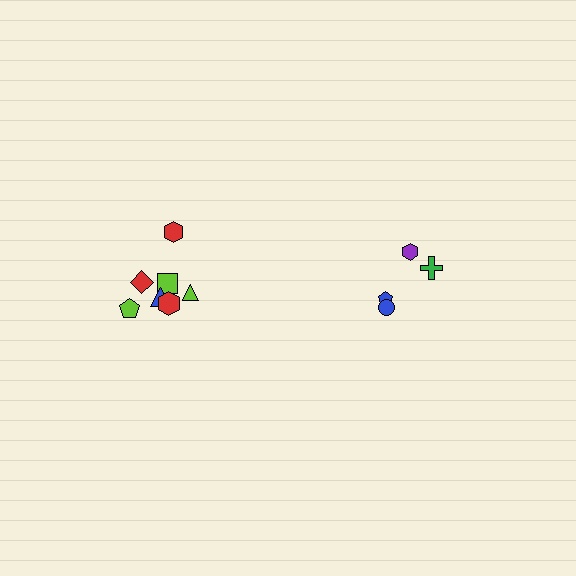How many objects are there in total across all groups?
There are 11 objects.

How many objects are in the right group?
There are 4 objects.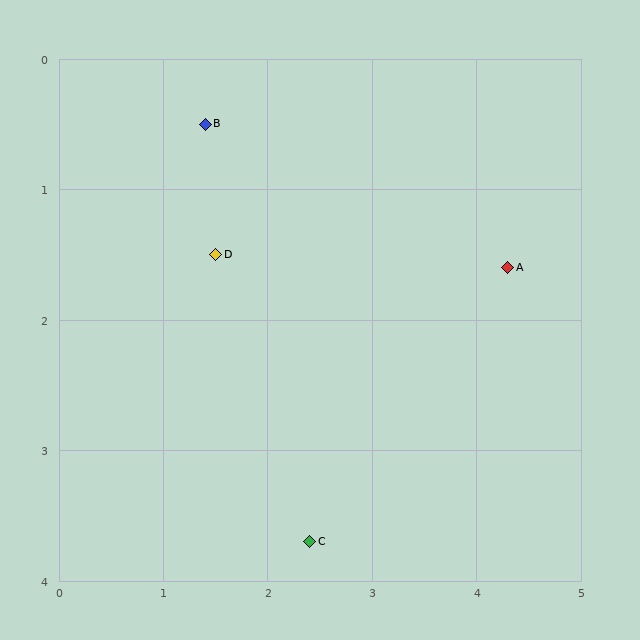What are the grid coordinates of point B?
Point B is at approximately (1.4, 0.5).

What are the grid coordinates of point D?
Point D is at approximately (1.5, 1.5).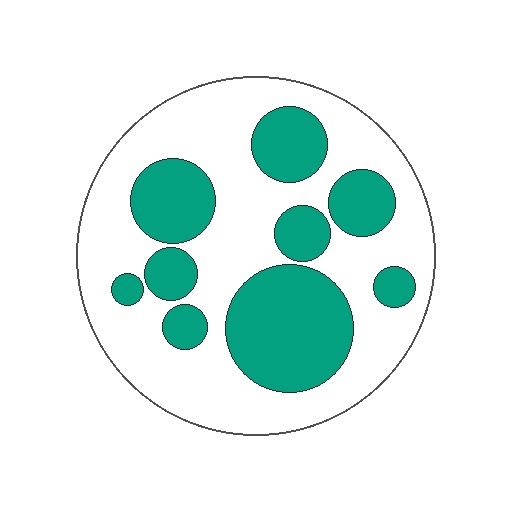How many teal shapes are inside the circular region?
9.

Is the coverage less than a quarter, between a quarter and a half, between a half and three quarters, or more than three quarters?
Between a quarter and a half.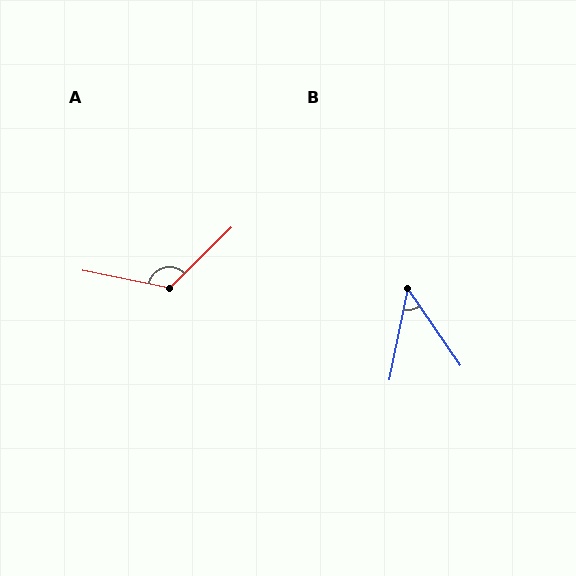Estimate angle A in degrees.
Approximately 123 degrees.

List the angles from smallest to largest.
B (46°), A (123°).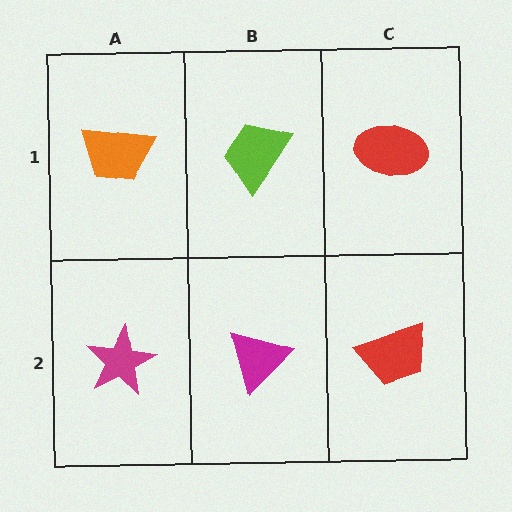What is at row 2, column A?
A magenta star.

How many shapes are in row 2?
3 shapes.